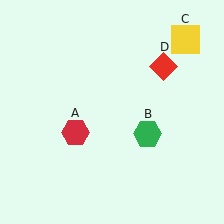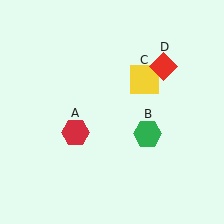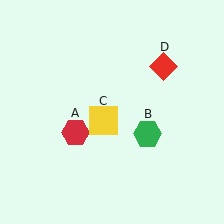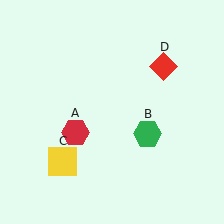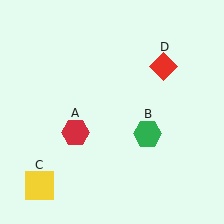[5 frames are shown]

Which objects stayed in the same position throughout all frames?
Red hexagon (object A) and green hexagon (object B) and red diamond (object D) remained stationary.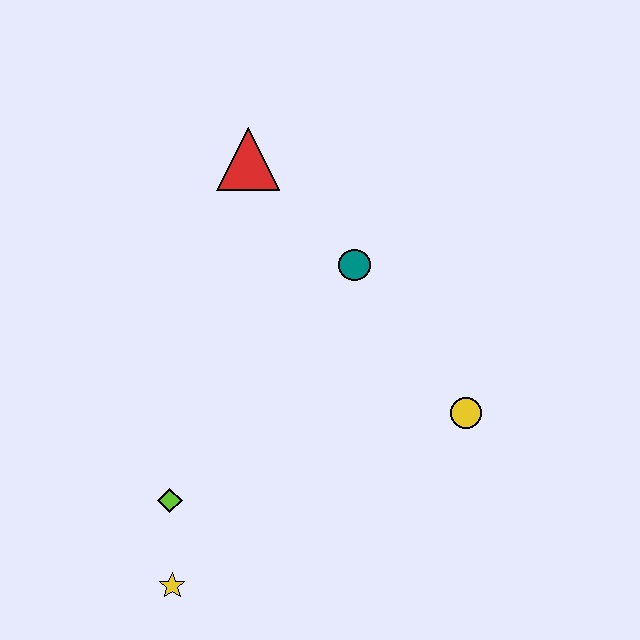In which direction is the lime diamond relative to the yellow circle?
The lime diamond is to the left of the yellow circle.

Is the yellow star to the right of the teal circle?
No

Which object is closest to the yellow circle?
The teal circle is closest to the yellow circle.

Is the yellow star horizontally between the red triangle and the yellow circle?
No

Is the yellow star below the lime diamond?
Yes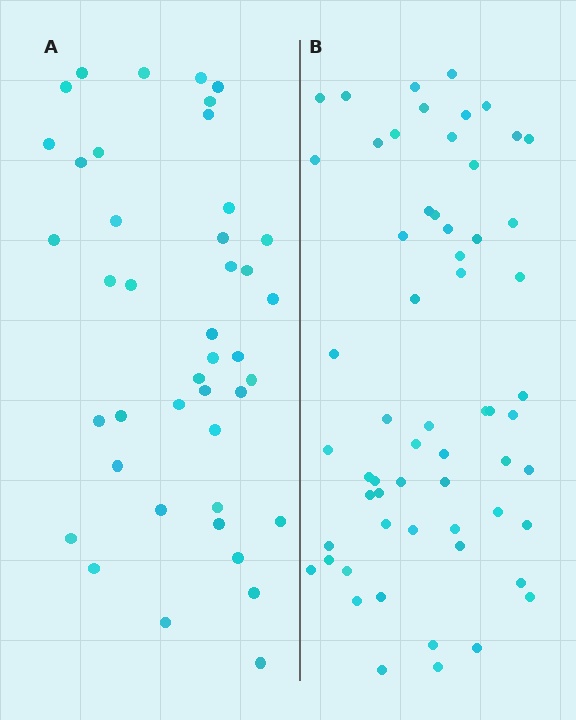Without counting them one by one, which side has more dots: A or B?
Region B (the right region) has more dots.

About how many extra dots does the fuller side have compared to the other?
Region B has approximately 20 more dots than region A.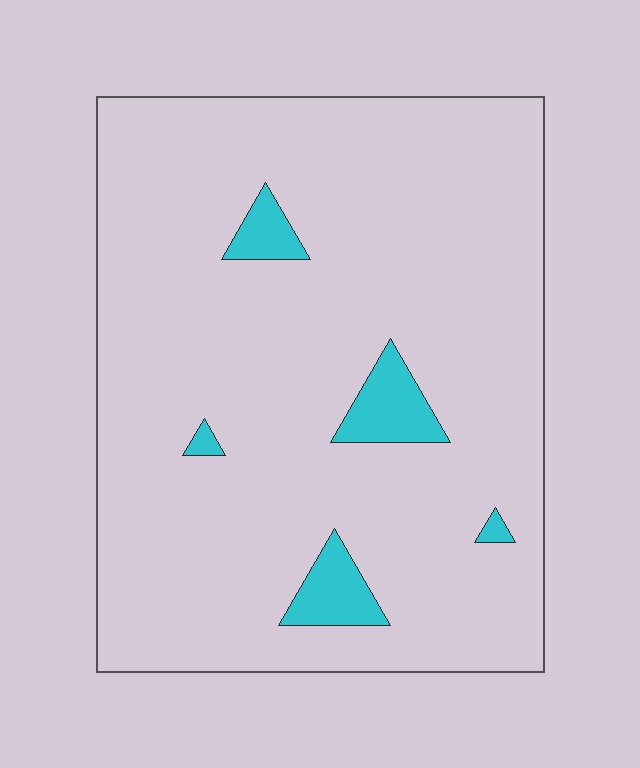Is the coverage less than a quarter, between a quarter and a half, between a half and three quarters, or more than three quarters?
Less than a quarter.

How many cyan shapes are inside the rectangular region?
5.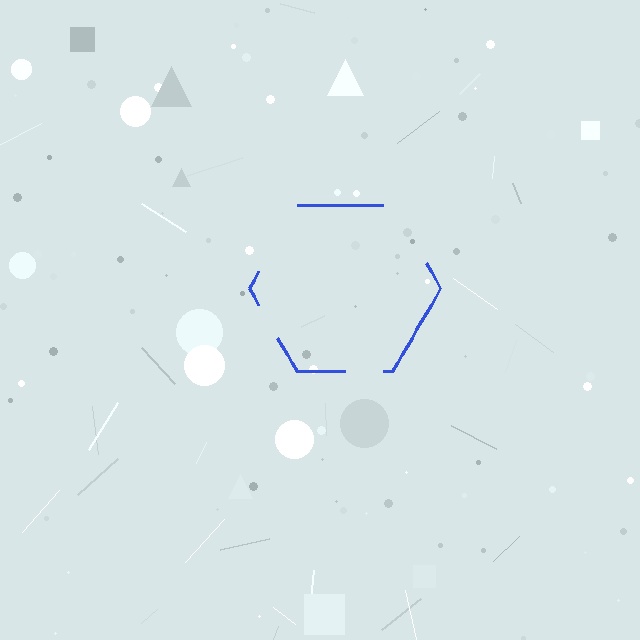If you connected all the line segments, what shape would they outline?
They would outline a hexagon.